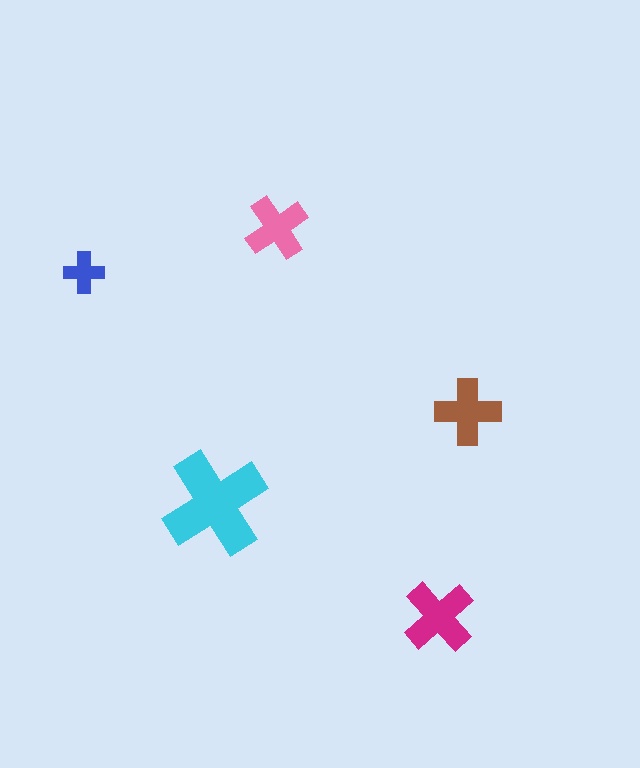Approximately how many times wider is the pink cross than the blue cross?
About 1.5 times wider.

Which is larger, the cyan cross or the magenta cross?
The cyan one.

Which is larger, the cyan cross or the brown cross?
The cyan one.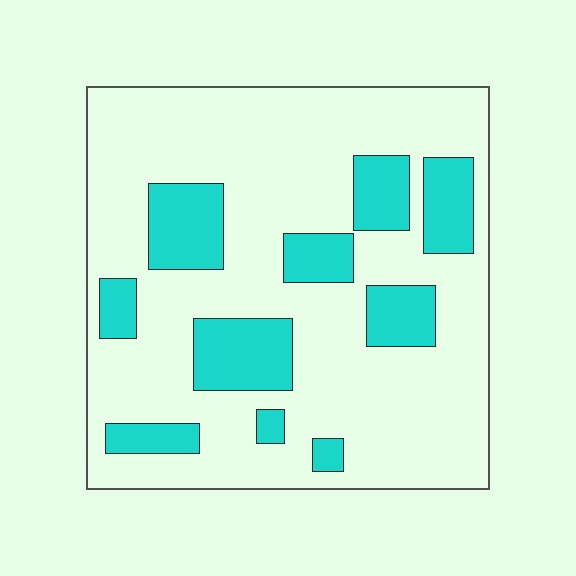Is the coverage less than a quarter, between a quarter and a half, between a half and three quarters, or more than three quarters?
Less than a quarter.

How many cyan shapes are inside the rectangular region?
10.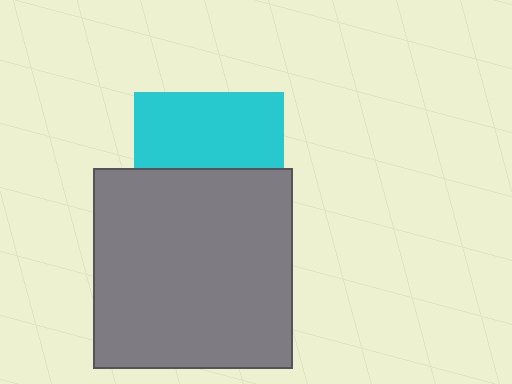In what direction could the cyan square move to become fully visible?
The cyan square could move up. That would shift it out from behind the gray square entirely.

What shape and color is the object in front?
The object in front is a gray square.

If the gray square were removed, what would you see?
You would see the complete cyan square.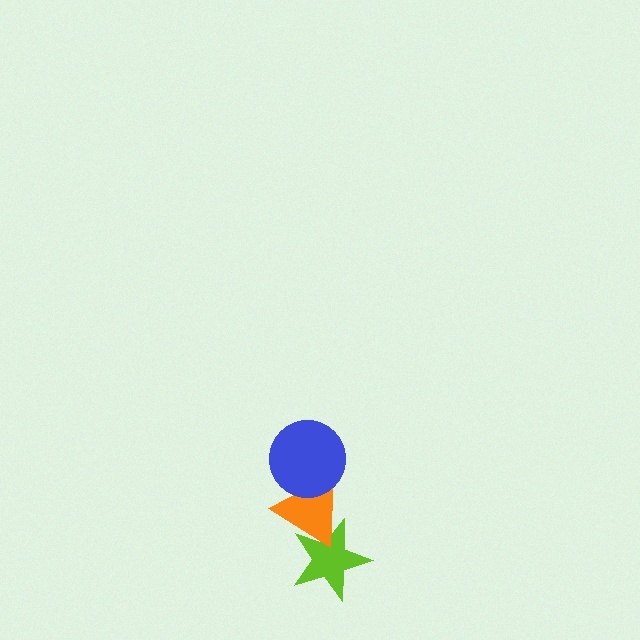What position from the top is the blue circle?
The blue circle is 1st from the top.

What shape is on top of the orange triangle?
The blue circle is on top of the orange triangle.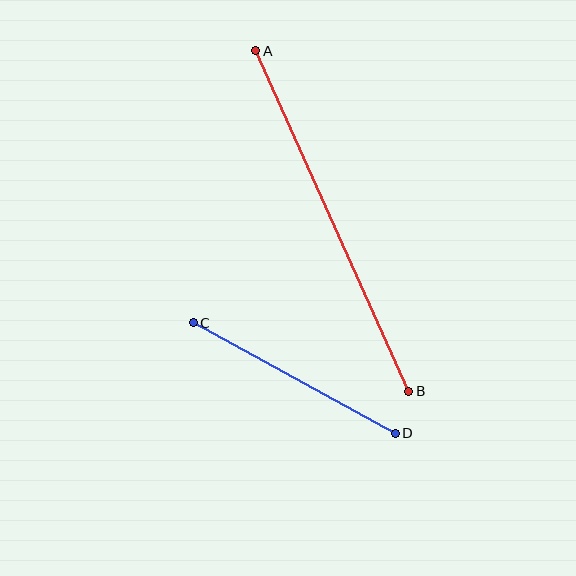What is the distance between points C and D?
The distance is approximately 230 pixels.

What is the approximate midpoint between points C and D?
The midpoint is at approximately (294, 378) pixels.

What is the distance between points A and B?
The distance is approximately 373 pixels.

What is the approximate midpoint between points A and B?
The midpoint is at approximately (332, 221) pixels.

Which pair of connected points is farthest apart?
Points A and B are farthest apart.